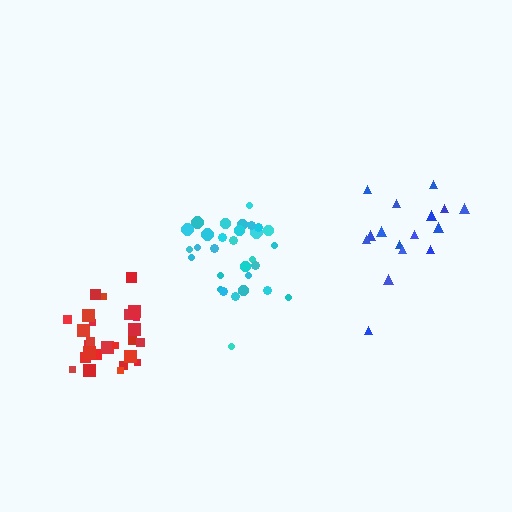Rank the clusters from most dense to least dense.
red, cyan, blue.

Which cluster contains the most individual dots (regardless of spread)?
Cyan (30).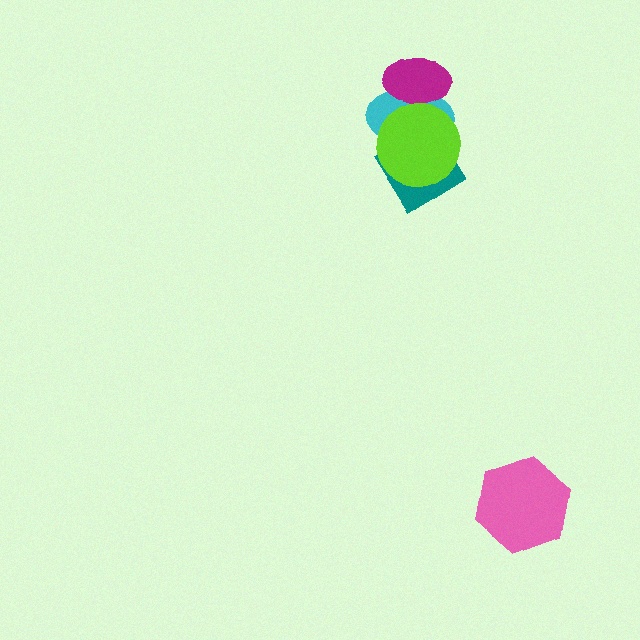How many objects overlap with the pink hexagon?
0 objects overlap with the pink hexagon.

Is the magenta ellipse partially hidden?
Yes, it is partially covered by another shape.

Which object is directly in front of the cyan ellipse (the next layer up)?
The magenta ellipse is directly in front of the cyan ellipse.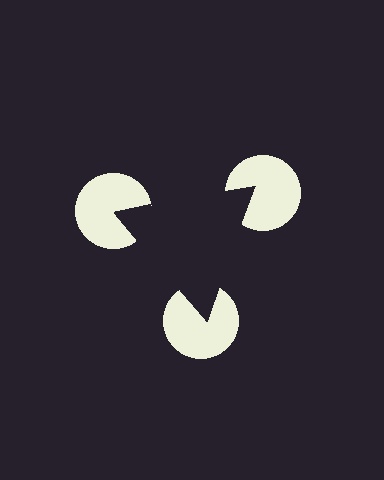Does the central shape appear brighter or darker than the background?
It typically appears slightly darker than the background, even though no actual brightness change is drawn.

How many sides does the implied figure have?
3 sides.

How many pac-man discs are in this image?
There are 3 — one at each vertex of the illusory triangle.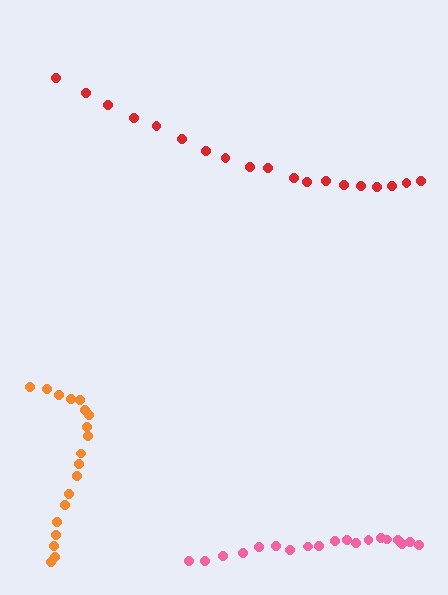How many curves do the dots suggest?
There are 3 distinct paths.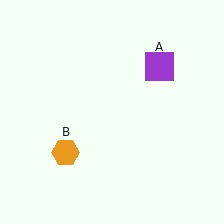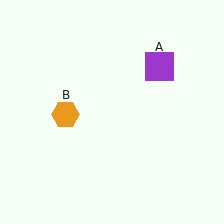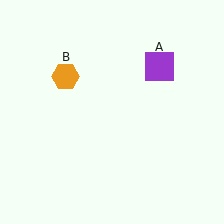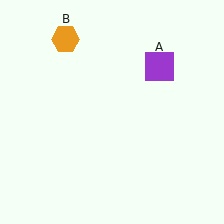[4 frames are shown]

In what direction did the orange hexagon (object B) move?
The orange hexagon (object B) moved up.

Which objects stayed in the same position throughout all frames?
Purple square (object A) remained stationary.